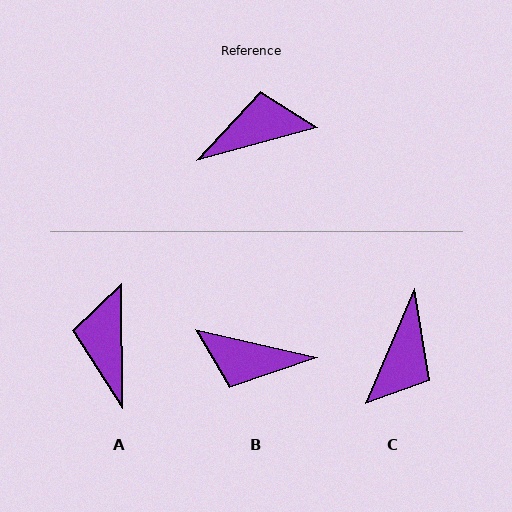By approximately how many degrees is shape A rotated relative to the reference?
Approximately 75 degrees counter-clockwise.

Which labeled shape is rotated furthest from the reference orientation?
B, about 152 degrees away.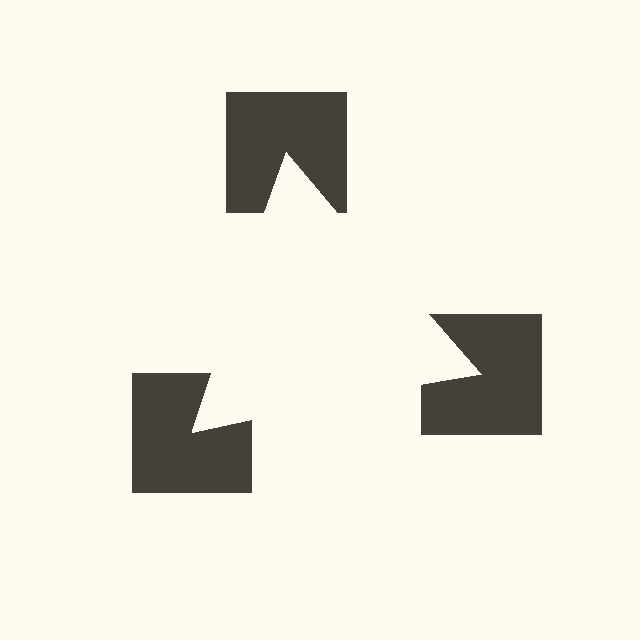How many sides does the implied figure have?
3 sides.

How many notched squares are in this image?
There are 3 — one at each vertex of the illusory triangle.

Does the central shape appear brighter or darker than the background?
It typically appears slightly brighter than the background, even though no actual brightness change is drawn.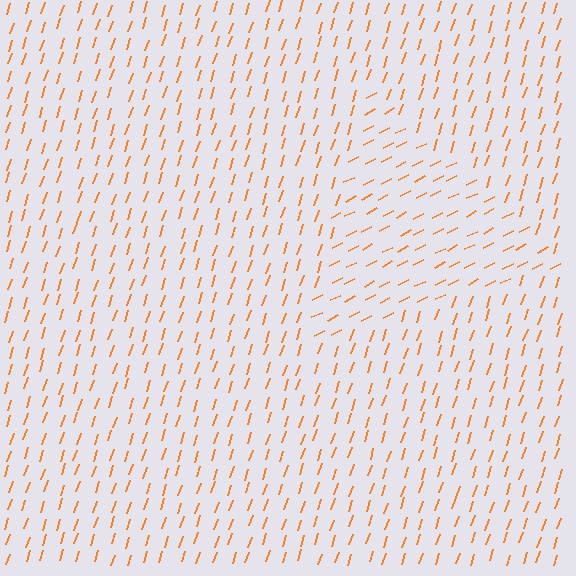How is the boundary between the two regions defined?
The boundary is defined purely by a change in line orientation (approximately 45 degrees difference). All lines are the same color and thickness.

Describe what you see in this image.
The image is filled with small orange line segments. A triangle region in the image has lines oriented differently from the surrounding lines, creating a visible texture boundary.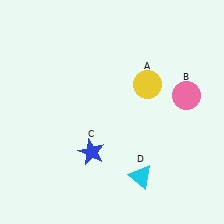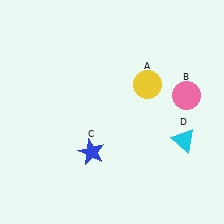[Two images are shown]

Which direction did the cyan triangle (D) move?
The cyan triangle (D) moved right.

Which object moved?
The cyan triangle (D) moved right.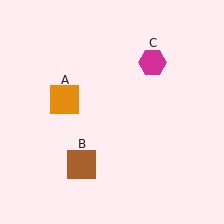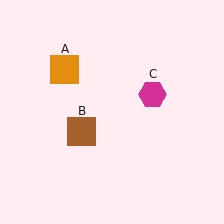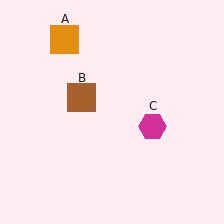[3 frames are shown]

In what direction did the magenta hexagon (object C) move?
The magenta hexagon (object C) moved down.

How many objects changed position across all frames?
3 objects changed position: orange square (object A), brown square (object B), magenta hexagon (object C).